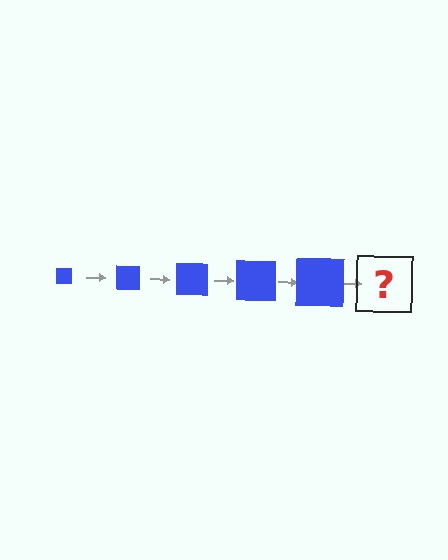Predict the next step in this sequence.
The next step is a blue square, larger than the previous one.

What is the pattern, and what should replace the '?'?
The pattern is that the square gets progressively larger each step. The '?' should be a blue square, larger than the previous one.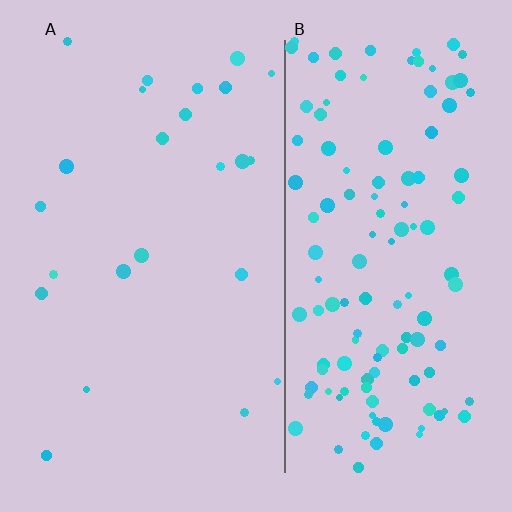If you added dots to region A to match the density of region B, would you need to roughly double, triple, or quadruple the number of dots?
Approximately quadruple.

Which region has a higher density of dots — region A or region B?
B (the right).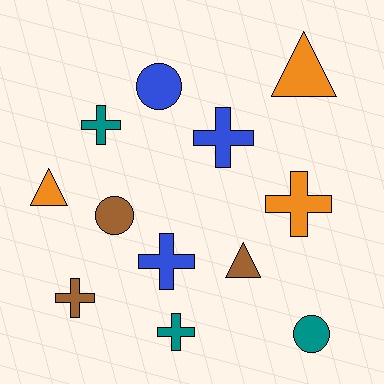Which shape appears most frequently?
Cross, with 6 objects.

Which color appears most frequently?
Brown, with 3 objects.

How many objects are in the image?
There are 12 objects.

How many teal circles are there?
There is 1 teal circle.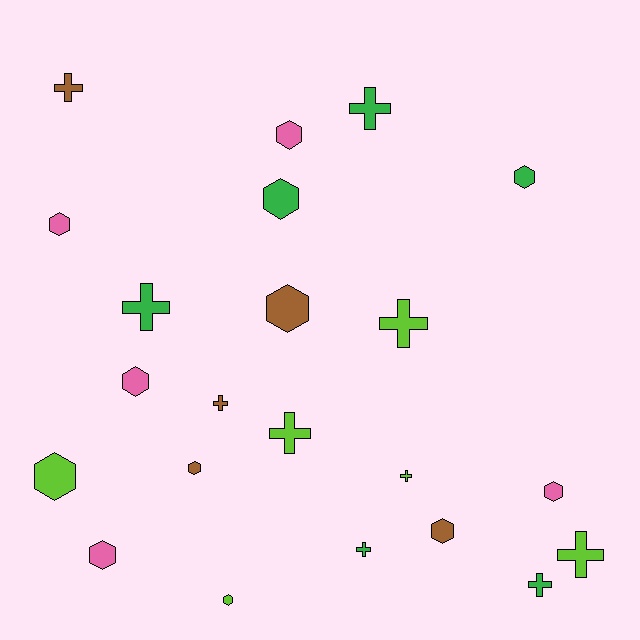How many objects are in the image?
There are 22 objects.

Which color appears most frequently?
Lime, with 6 objects.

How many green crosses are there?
There are 4 green crosses.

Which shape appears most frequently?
Hexagon, with 12 objects.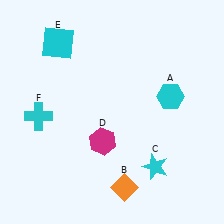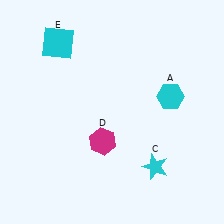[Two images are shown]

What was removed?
The cyan cross (F), the orange diamond (B) were removed in Image 2.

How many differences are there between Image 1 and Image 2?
There are 2 differences between the two images.